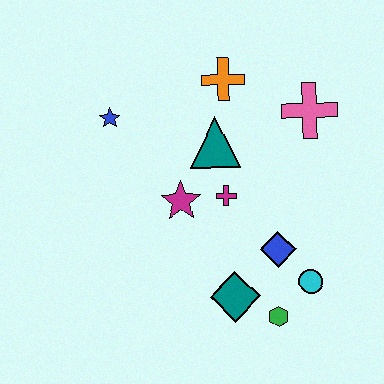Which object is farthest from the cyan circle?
The blue star is farthest from the cyan circle.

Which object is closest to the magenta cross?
The magenta star is closest to the magenta cross.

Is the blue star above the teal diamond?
Yes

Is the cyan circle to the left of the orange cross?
No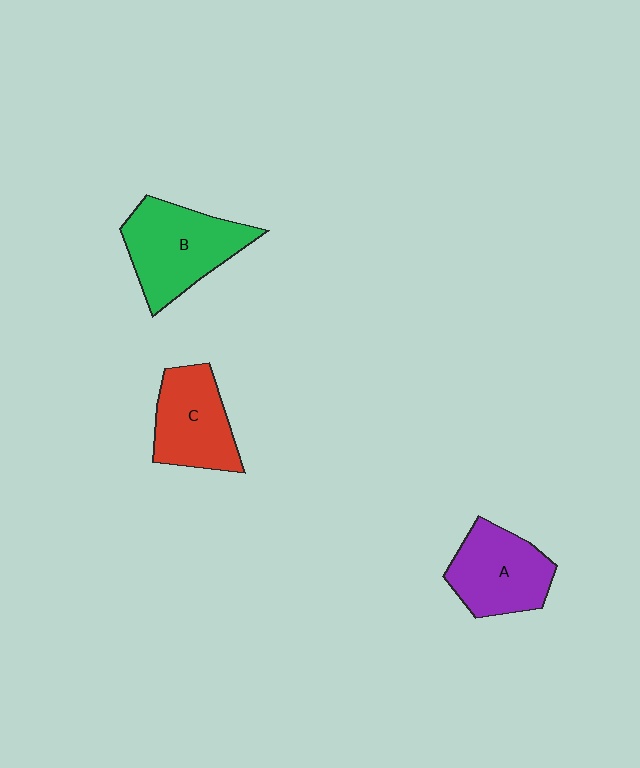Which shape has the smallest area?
Shape C (red).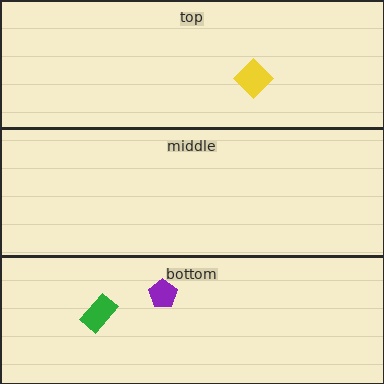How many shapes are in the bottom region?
2.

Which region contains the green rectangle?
The bottom region.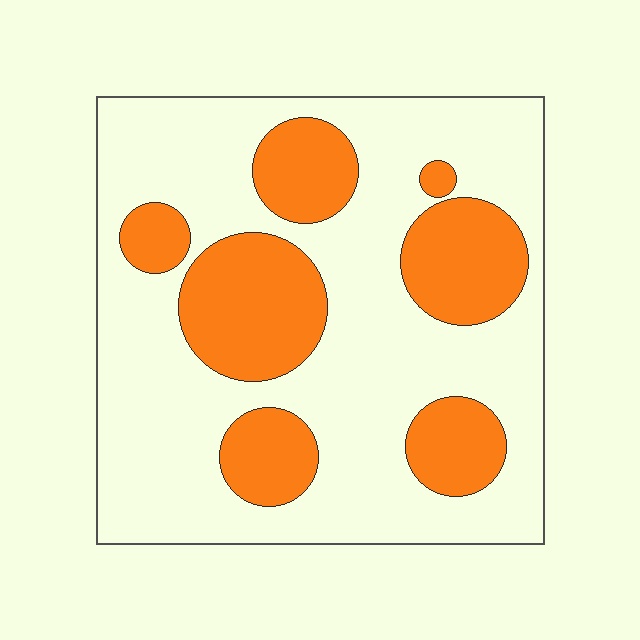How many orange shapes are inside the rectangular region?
7.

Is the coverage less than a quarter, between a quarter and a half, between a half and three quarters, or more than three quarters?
Between a quarter and a half.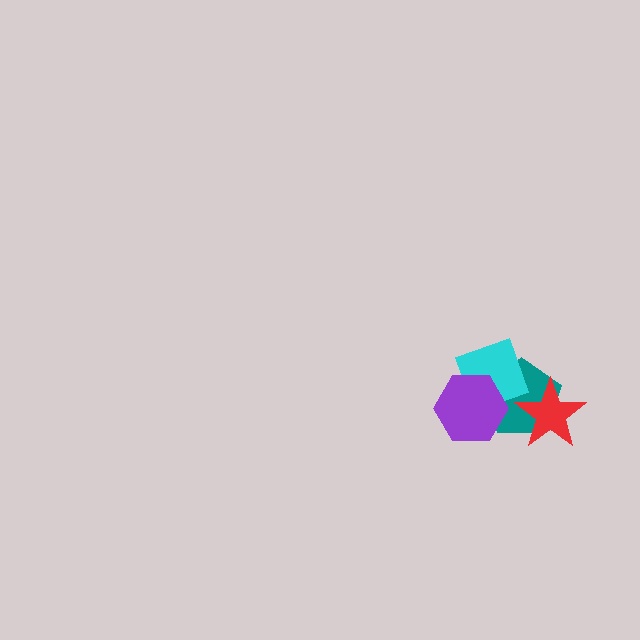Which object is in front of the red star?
The cyan diamond is in front of the red star.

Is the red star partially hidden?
Yes, it is partially covered by another shape.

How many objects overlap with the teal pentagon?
3 objects overlap with the teal pentagon.